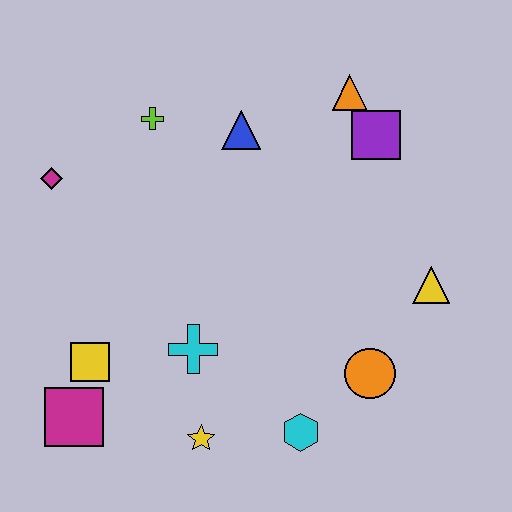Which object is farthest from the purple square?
The magenta square is farthest from the purple square.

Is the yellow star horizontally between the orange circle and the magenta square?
Yes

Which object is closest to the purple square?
The orange triangle is closest to the purple square.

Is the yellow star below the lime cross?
Yes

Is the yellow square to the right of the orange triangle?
No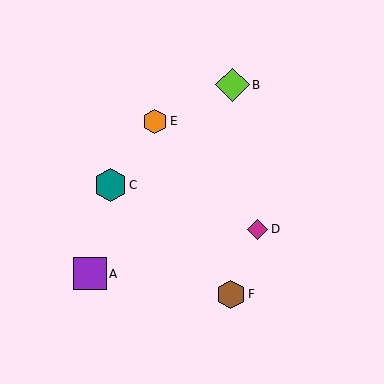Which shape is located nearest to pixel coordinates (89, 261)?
The purple square (labeled A) at (90, 274) is nearest to that location.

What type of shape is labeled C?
Shape C is a teal hexagon.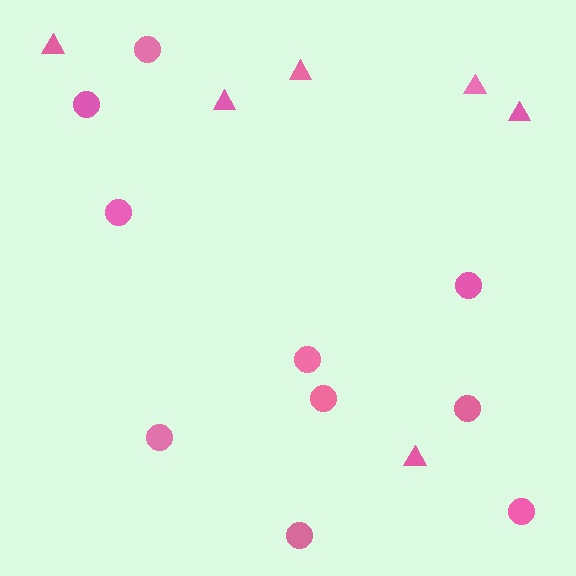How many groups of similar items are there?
There are 2 groups: one group of circles (10) and one group of triangles (6).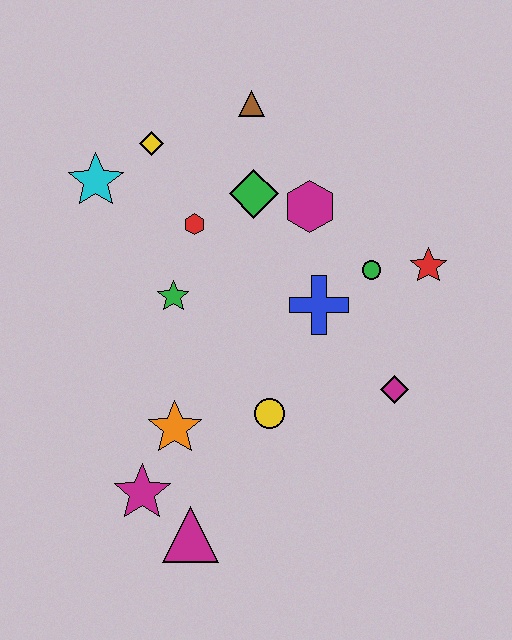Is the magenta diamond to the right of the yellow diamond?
Yes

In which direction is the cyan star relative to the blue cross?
The cyan star is to the left of the blue cross.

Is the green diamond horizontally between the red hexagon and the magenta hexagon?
Yes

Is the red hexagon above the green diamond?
No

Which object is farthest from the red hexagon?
The magenta triangle is farthest from the red hexagon.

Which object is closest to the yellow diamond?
The cyan star is closest to the yellow diamond.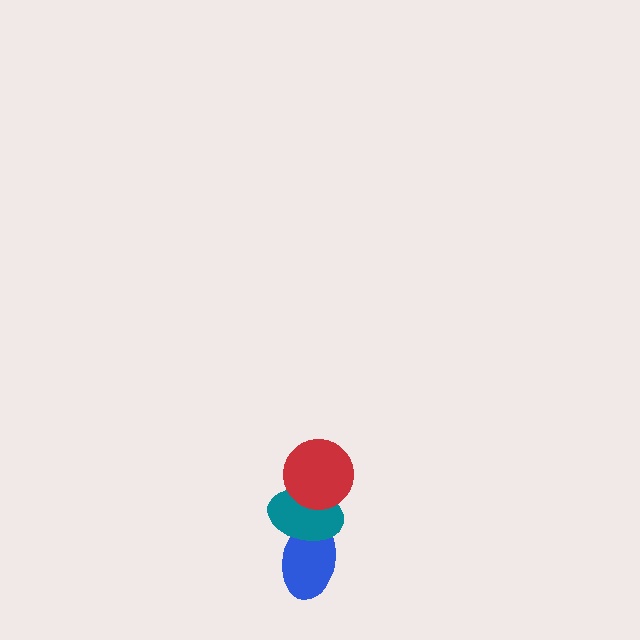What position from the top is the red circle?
The red circle is 1st from the top.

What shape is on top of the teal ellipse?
The red circle is on top of the teal ellipse.